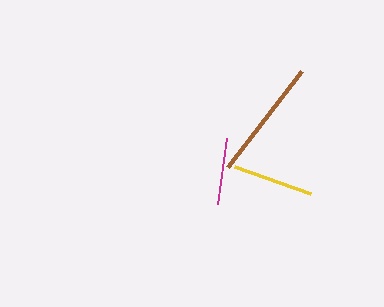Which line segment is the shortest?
The magenta line is the shortest at approximately 66 pixels.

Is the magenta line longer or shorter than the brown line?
The brown line is longer than the magenta line.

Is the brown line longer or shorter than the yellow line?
The brown line is longer than the yellow line.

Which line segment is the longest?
The brown line is the longest at approximately 121 pixels.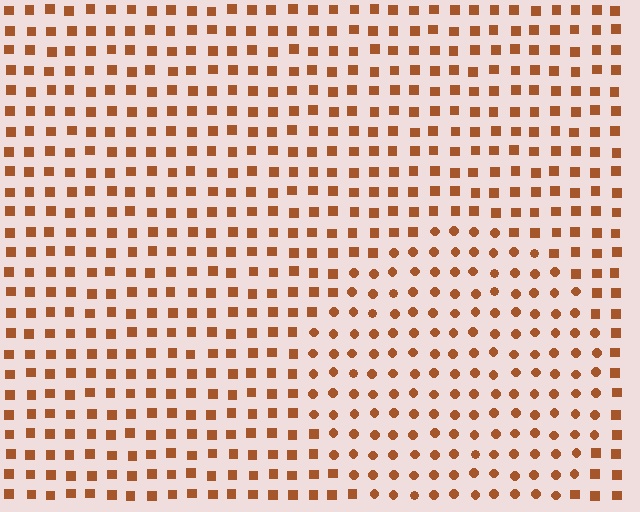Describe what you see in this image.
The image is filled with small brown elements arranged in a uniform grid. A circle-shaped region contains circles, while the surrounding area contains squares. The boundary is defined purely by the change in element shape.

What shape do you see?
I see a circle.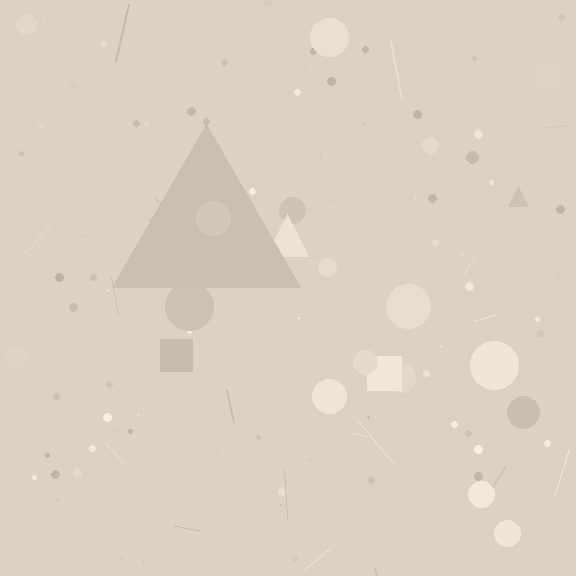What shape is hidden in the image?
A triangle is hidden in the image.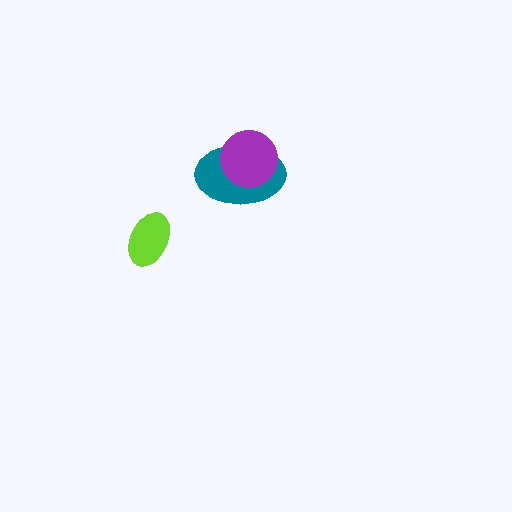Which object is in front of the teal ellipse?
The purple circle is in front of the teal ellipse.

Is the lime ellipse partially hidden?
No, no other shape covers it.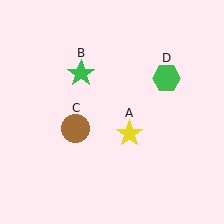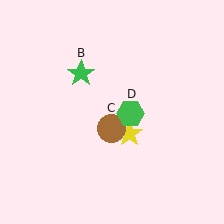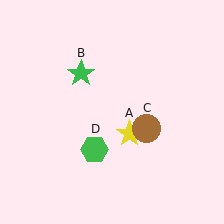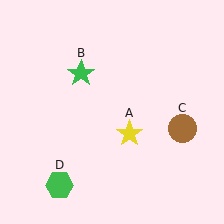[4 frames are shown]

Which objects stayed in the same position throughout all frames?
Yellow star (object A) and green star (object B) remained stationary.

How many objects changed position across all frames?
2 objects changed position: brown circle (object C), green hexagon (object D).